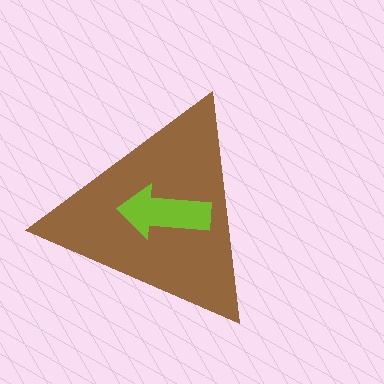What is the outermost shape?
The brown triangle.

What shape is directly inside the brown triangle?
The lime arrow.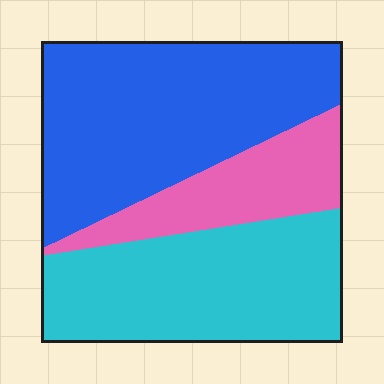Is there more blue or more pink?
Blue.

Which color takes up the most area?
Blue, at roughly 45%.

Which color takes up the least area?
Pink, at roughly 20%.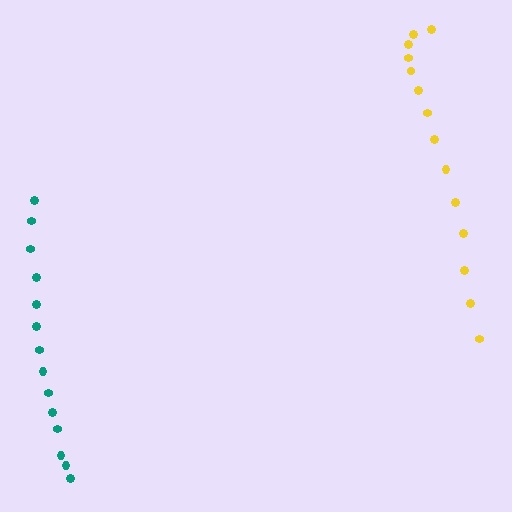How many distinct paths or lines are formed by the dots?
There are 2 distinct paths.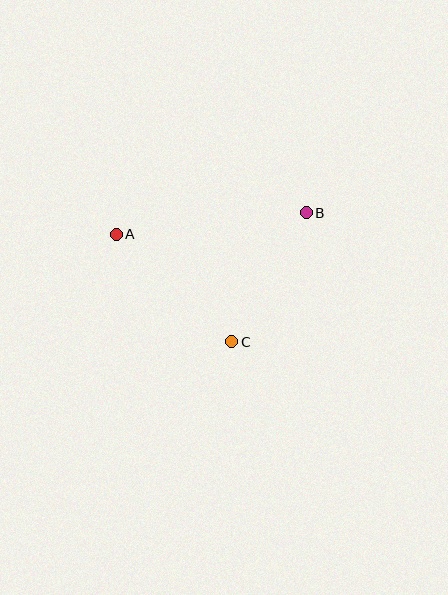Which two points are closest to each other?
Points B and C are closest to each other.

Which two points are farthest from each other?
Points A and B are farthest from each other.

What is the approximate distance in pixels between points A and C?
The distance between A and C is approximately 157 pixels.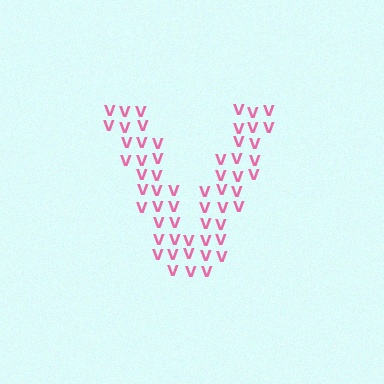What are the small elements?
The small elements are letter V's.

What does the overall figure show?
The overall figure shows the letter V.